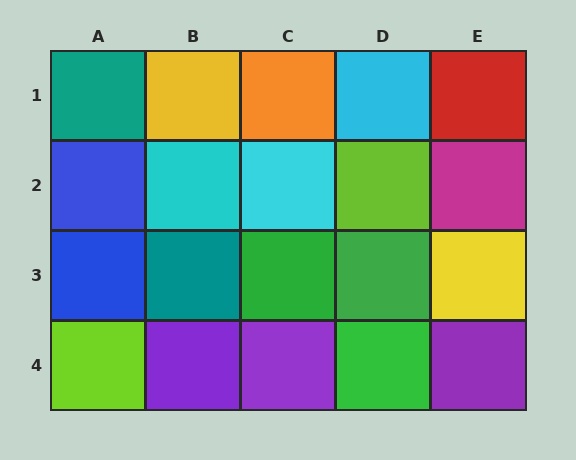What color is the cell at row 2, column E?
Magenta.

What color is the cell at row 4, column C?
Purple.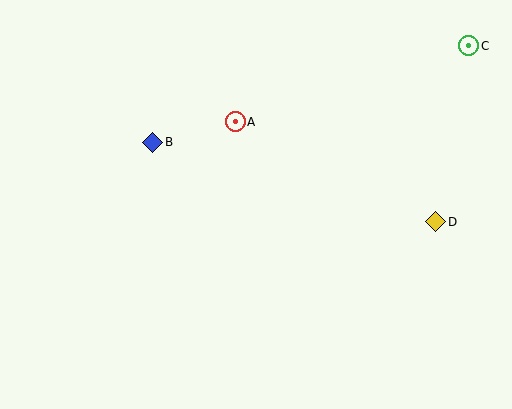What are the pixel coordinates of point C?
Point C is at (469, 46).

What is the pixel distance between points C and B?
The distance between C and B is 330 pixels.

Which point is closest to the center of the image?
Point A at (235, 122) is closest to the center.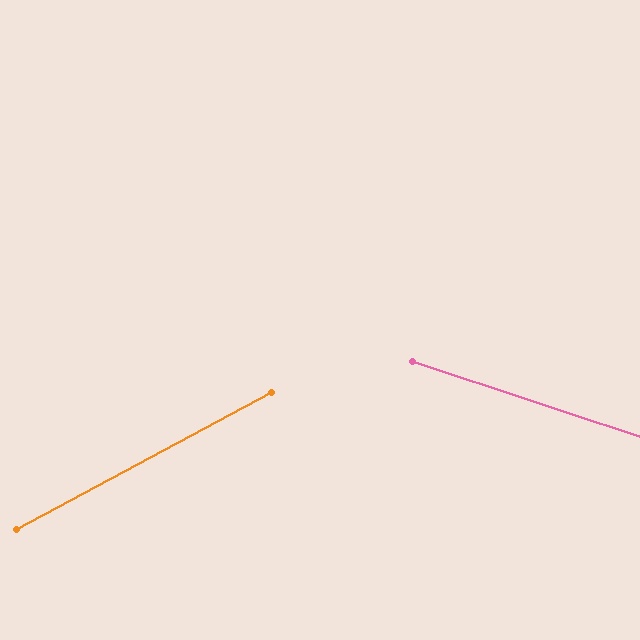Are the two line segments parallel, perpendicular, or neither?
Neither parallel nor perpendicular — they differ by about 47°.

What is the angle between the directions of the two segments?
Approximately 47 degrees.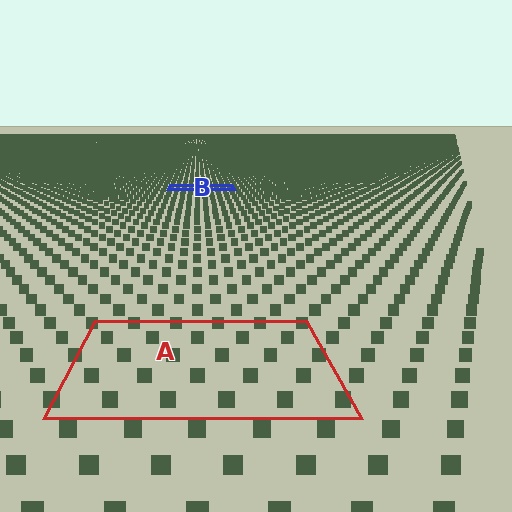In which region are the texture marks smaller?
The texture marks are smaller in region B, because it is farther away.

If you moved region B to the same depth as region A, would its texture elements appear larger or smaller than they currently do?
They would appear larger. At a closer depth, the same texture elements are projected at a bigger on-screen size.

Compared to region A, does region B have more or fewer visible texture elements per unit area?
Region B has more texture elements per unit area — they are packed more densely because it is farther away.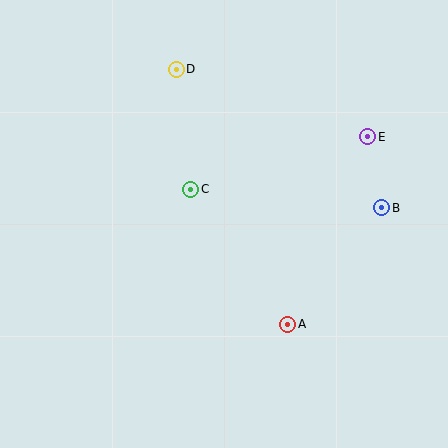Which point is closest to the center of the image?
Point C at (191, 189) is closest to the center.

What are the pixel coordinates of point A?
Point A is at (288, 324).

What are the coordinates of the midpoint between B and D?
The midpoint between B and D is at (279, 139).